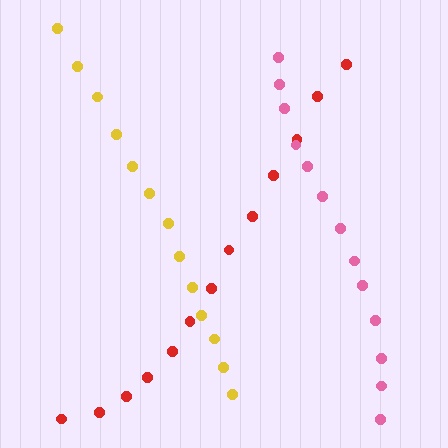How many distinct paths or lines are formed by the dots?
There are 3 distinct paths.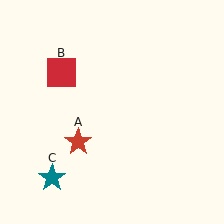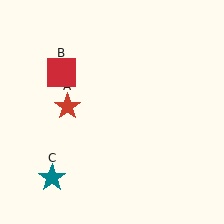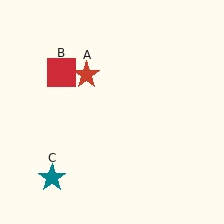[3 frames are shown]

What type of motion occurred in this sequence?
The red star (object A) rotated clockwise around the center of the scene.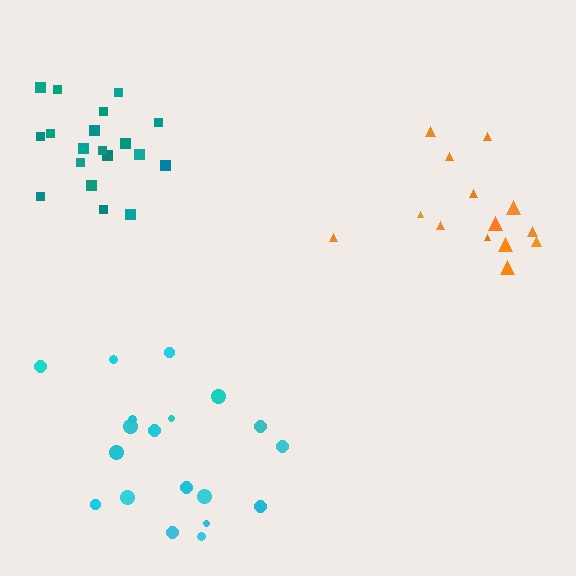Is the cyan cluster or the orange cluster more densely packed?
Orange.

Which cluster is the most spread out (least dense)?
Cyan.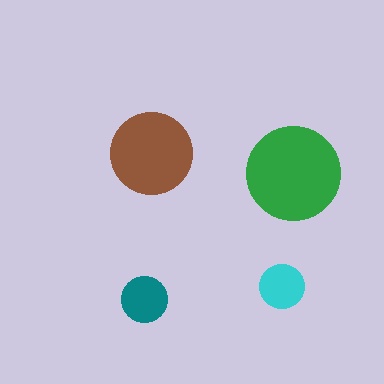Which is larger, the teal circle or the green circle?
The green one.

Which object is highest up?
The brown circle is topmost.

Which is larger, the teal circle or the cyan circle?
The teal one.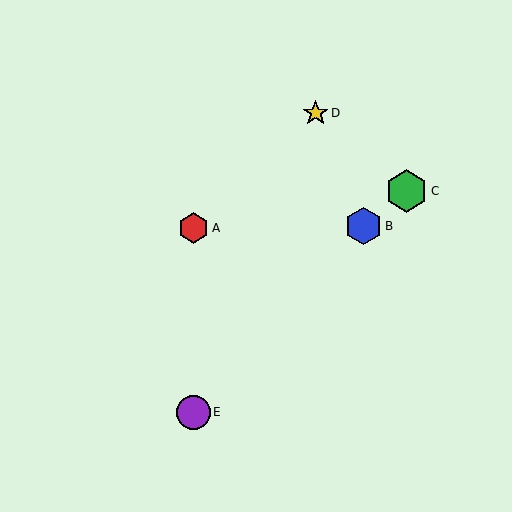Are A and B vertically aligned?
No, A is at x≈194 and B is at x≈363.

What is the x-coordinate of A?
Object A is at x≈194.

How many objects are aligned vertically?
2 objects (A, E) are aligned vertically.